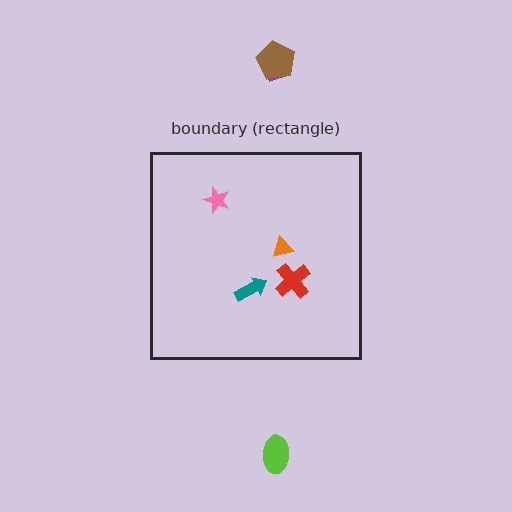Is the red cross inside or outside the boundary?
Inside.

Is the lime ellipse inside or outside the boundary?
Outside.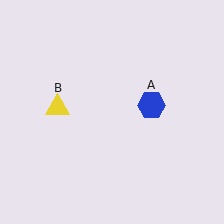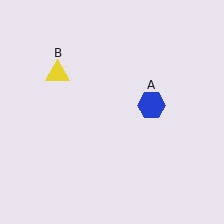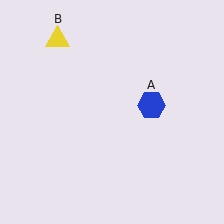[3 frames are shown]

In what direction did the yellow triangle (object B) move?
The yellow triangle (object B) moved up.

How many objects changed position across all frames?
1 object changed position: yellow triangle (object B).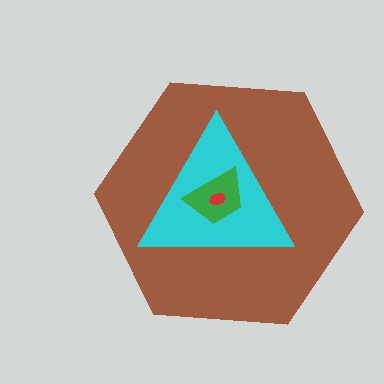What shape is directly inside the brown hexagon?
The cyan triangle.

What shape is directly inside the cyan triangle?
The green trapezoid.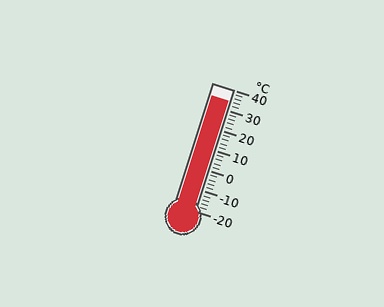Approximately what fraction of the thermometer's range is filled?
The thermometer is filled to approximately 90% of its range.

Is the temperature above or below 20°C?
The temperature is above 20°C.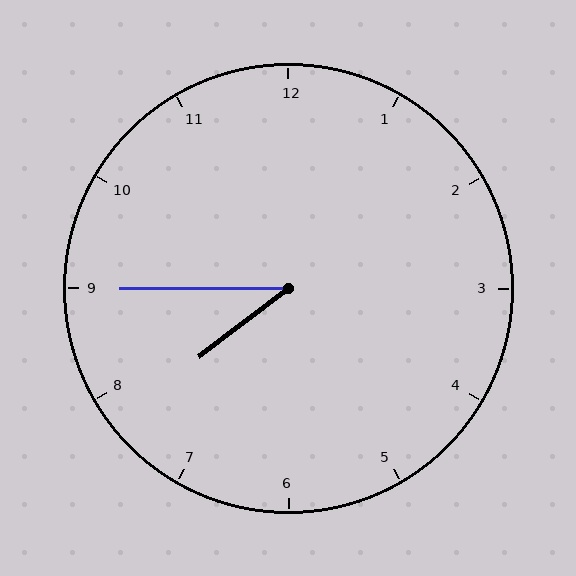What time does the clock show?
7:45.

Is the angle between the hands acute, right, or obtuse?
It is acute.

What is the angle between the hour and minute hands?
Approximately 38 degrees.